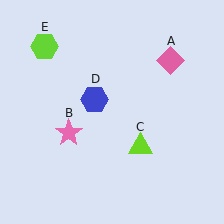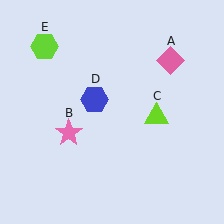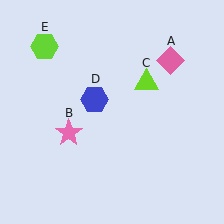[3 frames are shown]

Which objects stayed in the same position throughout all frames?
Pink diamond (object A) and pink star (object B) and blue hexagon (object D) and lime hexagon (object E) remained stationary.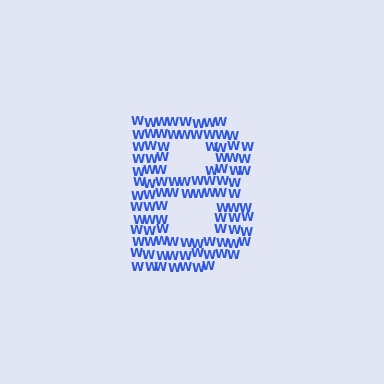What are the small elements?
The small elements are letter W's.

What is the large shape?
The large shape is the letter B.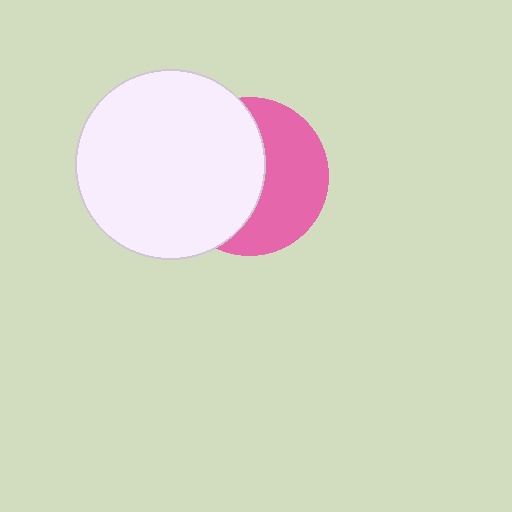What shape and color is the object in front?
The object in front is a white circle.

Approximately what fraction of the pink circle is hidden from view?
Roughly 53% of the pink circle is hidden behind the white circle.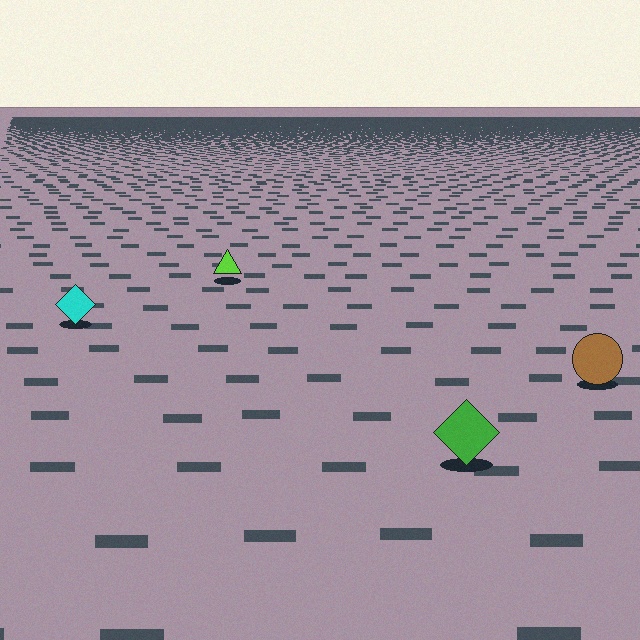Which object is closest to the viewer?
The green diamond is closest. The texture marks near it are larger and more spread out.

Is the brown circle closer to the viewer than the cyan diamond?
Yes. The brown circle is closer — you can tell from the texture gradient: the ground texture is coarser near it.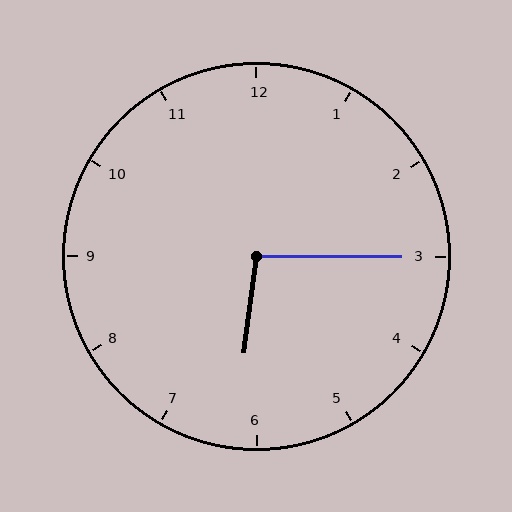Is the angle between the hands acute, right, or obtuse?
It is obtuse.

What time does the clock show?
6:15.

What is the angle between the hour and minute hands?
Approximately 98 degrees.